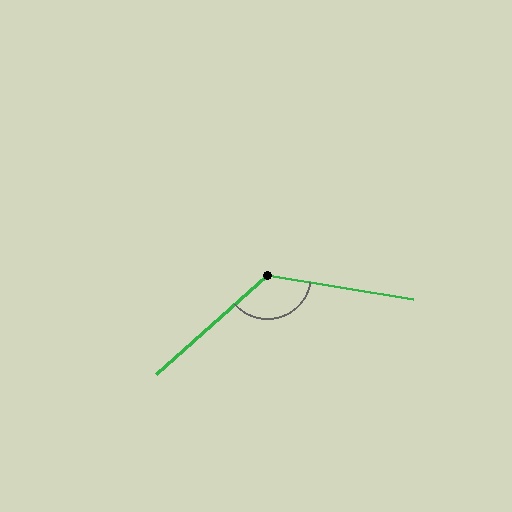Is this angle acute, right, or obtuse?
It is obtuse.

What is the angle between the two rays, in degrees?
Approximately 129 degrees.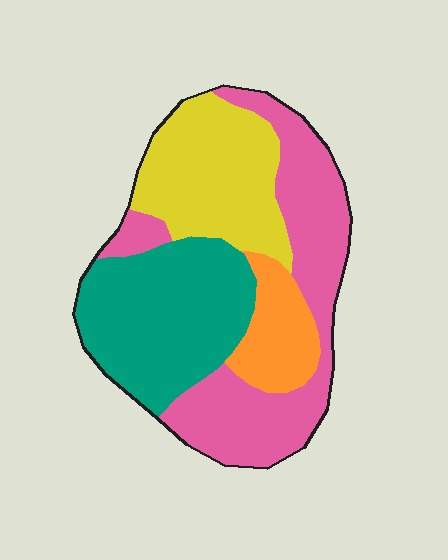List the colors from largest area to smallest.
From largest to smallest: pink, teal, yellow, orange.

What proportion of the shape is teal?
Teal covers 30% of the shape.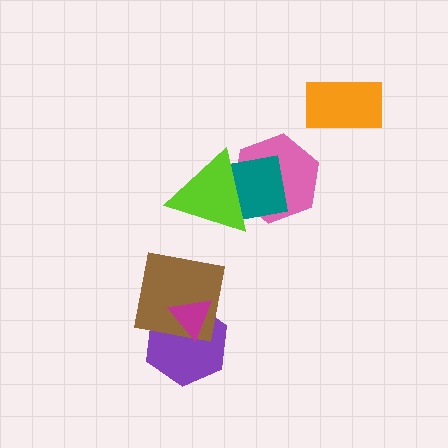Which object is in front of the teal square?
The lime triangle is in front of the teal square.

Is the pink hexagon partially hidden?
Yes, it is partially covered by another shape.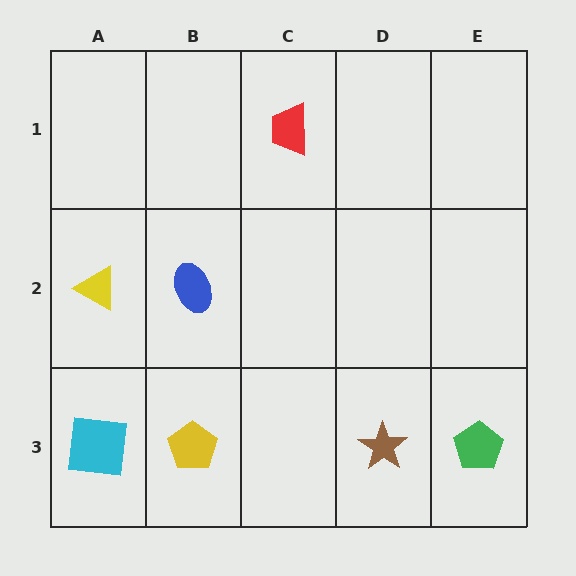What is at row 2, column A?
A yellow triangle.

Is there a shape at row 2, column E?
No, that cell is empty.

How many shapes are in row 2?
2 shapes.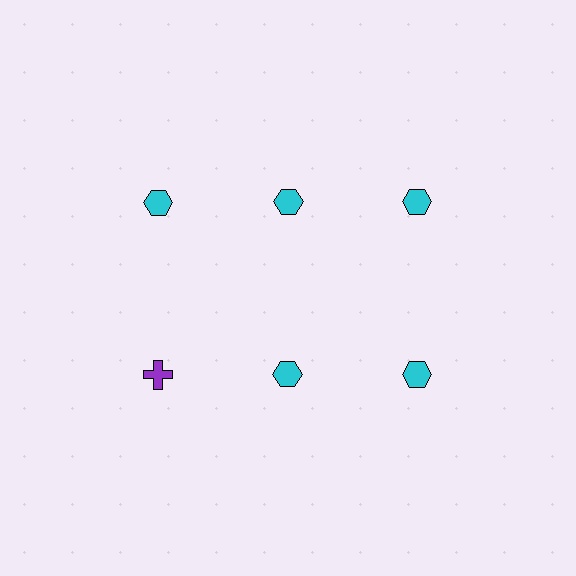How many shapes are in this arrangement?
There are 6 shapes arranged in a grid pattern.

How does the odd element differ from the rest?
It differs in both color (purple instead of cyan) and shape (cross instead of hexagon).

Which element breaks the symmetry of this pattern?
The purple cross in the second row, leftmost column breaks the symmetry. All other shapes are cyan hexagons.